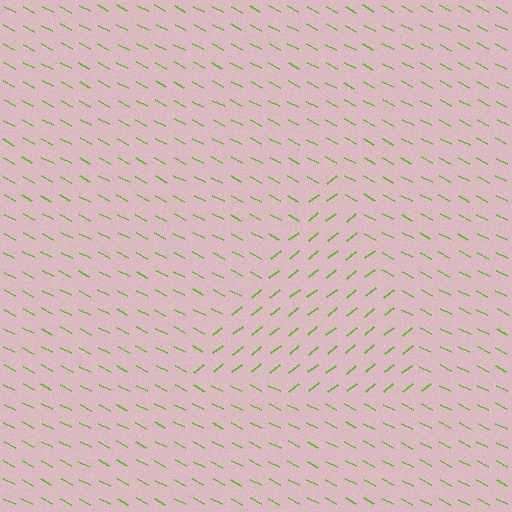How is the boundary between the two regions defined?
The boundary is defined purely by a change in line orientation (approximately 66 degrees difference). All lines are the same color and thickness.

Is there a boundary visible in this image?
Yes, there is a texture boundary formed by a change in line orientation.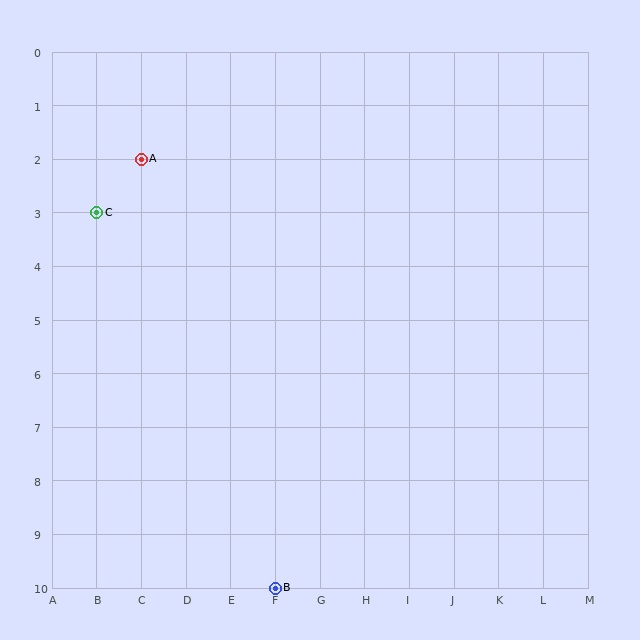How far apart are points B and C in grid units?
Points B and C are 4 columns and 7 rows apart (about 8.1 grid units diagonally).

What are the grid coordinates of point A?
Point A is at grid coordinates (C, 2).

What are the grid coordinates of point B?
Point B is at grid coordinates (F, 10).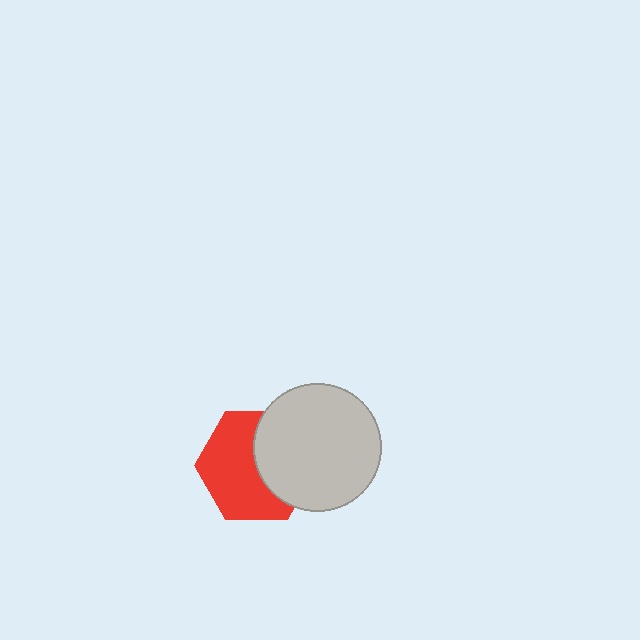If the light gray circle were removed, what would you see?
You would see the complete red hexagon.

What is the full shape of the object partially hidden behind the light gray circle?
The partially hidden object is a red hexagon.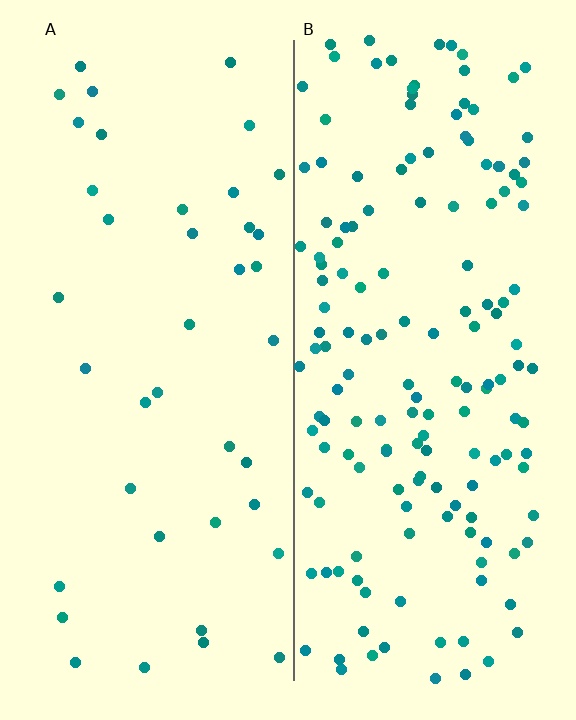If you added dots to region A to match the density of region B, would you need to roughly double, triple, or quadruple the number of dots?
Approximately quadruple.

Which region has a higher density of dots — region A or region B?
B (the right).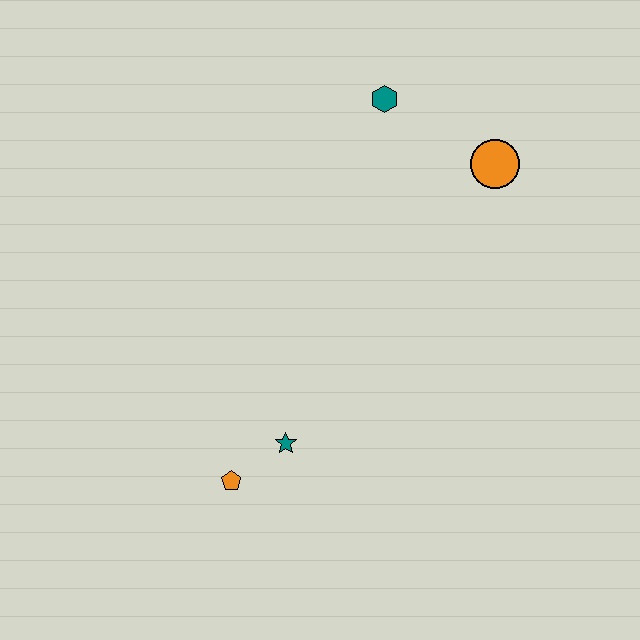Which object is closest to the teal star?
The orange pentagon is closest to the teal star.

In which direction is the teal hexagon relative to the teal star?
The teal hexagon is above the teal star.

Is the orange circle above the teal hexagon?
No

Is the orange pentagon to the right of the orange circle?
No